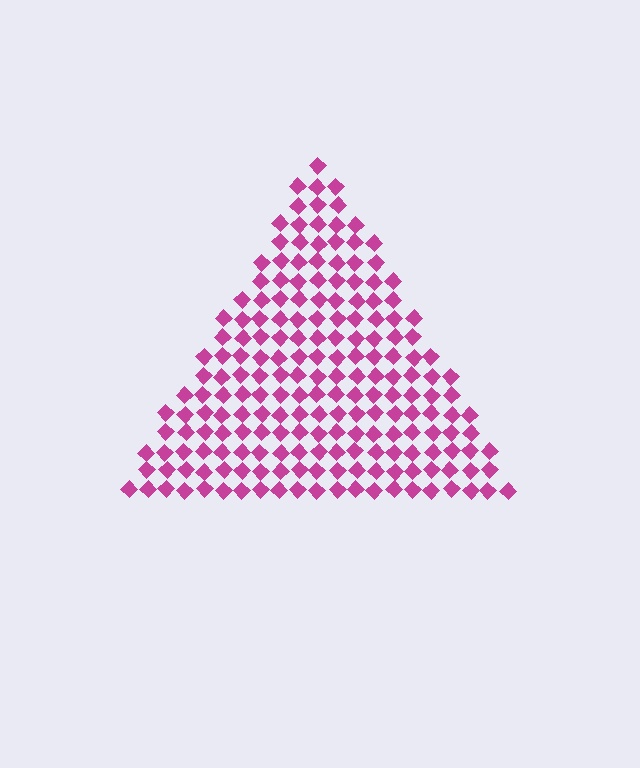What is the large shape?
The large shape is a triangle.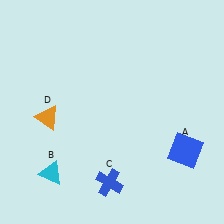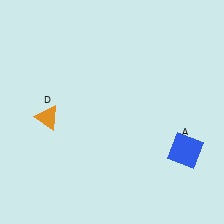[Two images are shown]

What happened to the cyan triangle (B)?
The cyan triangle (B) was removed in Image 2. It was in the bottom-left area of Image 1.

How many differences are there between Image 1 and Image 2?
There are 2 differences between the two images.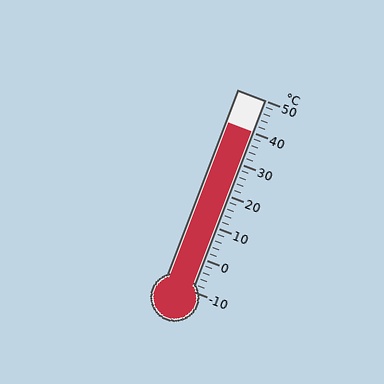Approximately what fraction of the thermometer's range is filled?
The thermometer is filled to approximately 85% of its range.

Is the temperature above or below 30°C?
The temperature is above 30°C.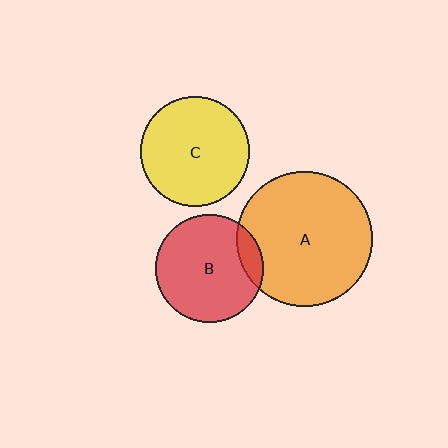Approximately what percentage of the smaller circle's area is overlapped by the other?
Approximately 10%.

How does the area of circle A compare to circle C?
Approximately 1.5 times.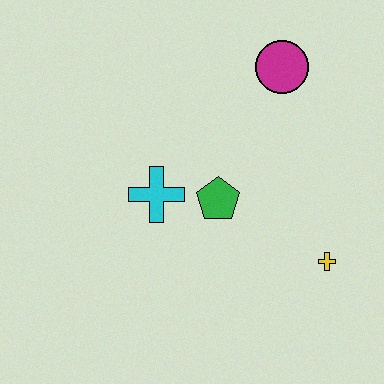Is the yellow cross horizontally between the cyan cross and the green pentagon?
No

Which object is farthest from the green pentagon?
The magenta circle is farthest from the green pentagon.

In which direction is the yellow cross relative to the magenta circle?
The yellow cross is below the magenta circle.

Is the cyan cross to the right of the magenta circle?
No